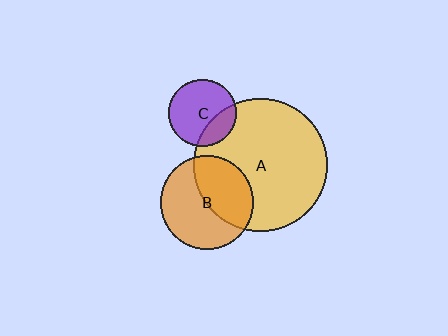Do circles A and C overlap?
Yes.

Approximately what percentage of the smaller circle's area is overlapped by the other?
Approximately 25%.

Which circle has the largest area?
Circle A (yellow).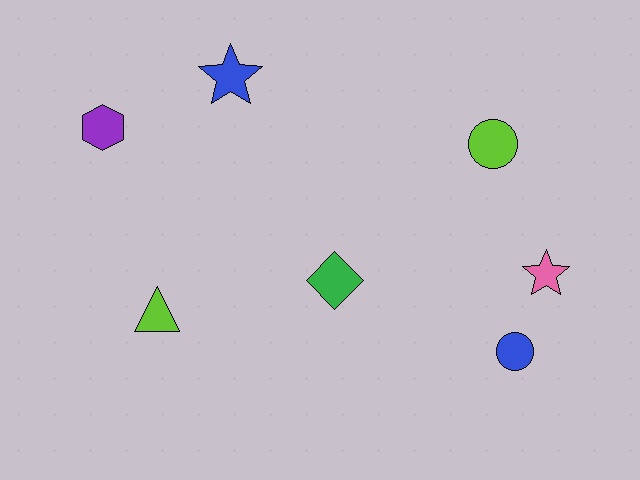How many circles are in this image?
There are 2 circles.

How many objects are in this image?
There are 7 objects.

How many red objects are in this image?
There are no red objects.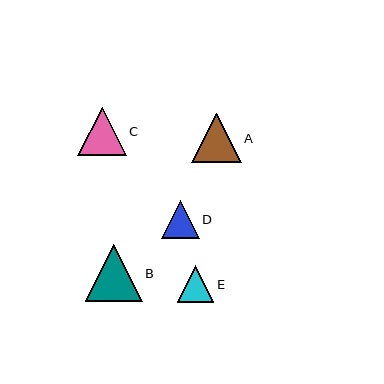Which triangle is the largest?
Triangle B is the largest with a size of approximately 57 pixels.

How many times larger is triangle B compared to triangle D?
Triangle B is approximately 1.5 times the size of triangle D.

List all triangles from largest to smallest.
From largest to smallest: B, A, C, D, E.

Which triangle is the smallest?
Triangle E is the smallest with a size of approximately 37 pixels.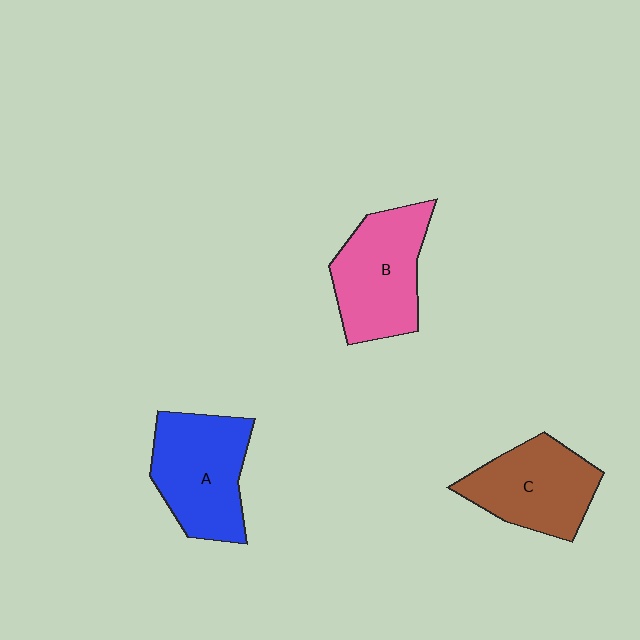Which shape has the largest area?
Shape A (blue).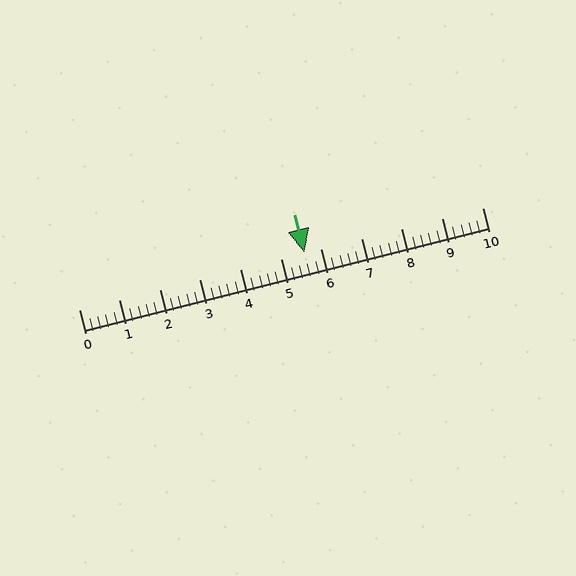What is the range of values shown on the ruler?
The ruler shows values from 0 to 10.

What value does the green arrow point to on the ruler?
The green arrow points to approximately 5.6.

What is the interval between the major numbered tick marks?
The major tick marks are spaced 1 units apart.